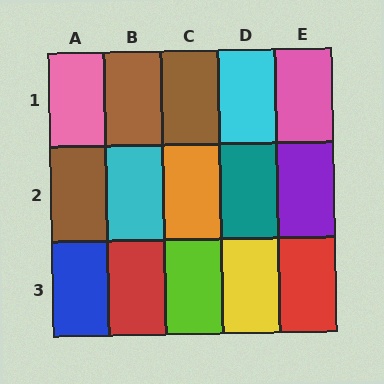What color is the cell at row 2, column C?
Orange.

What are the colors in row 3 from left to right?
Blue, red, lime, yellow, red.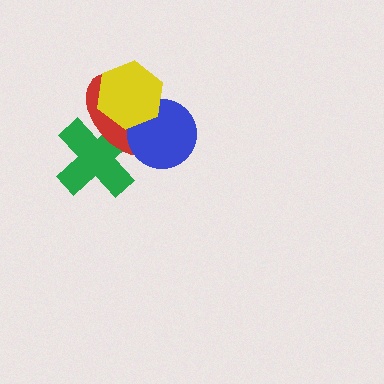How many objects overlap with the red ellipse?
3 objects overlap with the red ellipse.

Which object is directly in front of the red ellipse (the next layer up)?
The blue circle is directly in front of the red ellipse.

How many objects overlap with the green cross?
1 object overlaps with the green cross.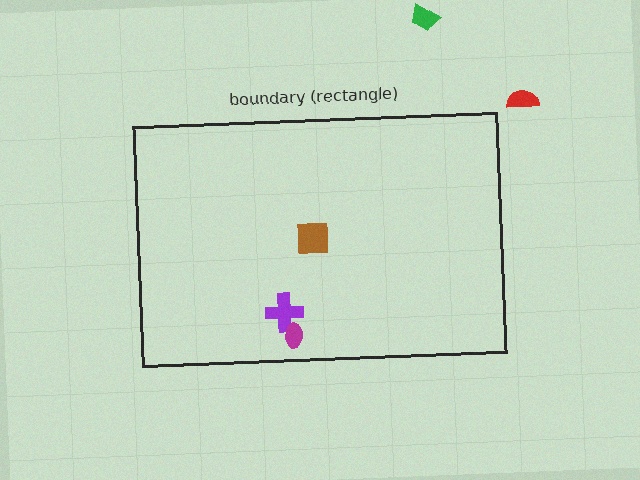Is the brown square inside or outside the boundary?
Inside.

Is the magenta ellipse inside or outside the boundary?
Inside.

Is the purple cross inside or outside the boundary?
Inside.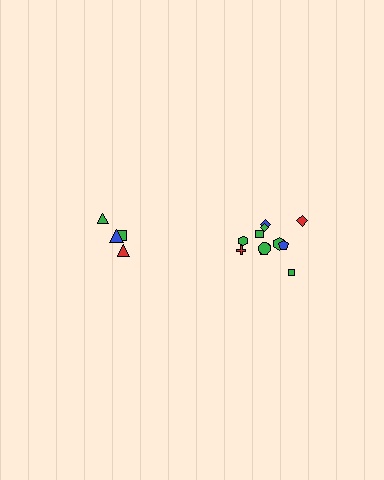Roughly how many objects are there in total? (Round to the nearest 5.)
Roughly 15 objects in total.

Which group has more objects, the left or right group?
The right group.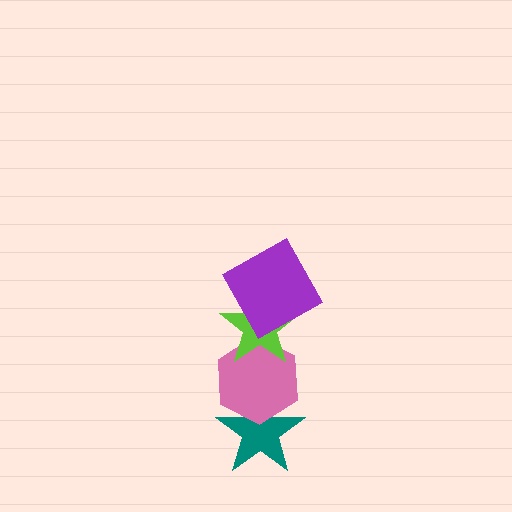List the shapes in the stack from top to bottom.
From top to bottom: the purple square, the lime star, the pink hexagon, the teal star.